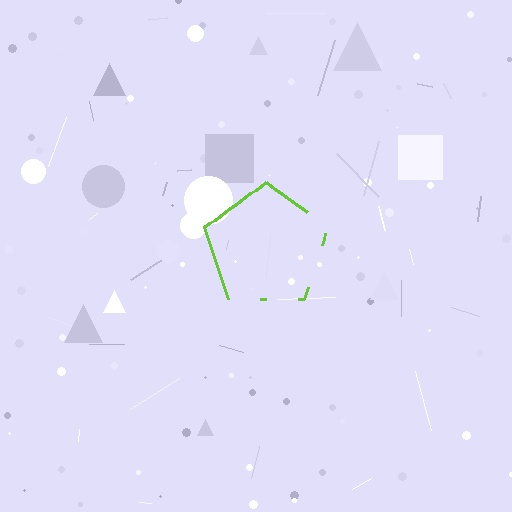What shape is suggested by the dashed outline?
The dashed outline suggests a pentagon.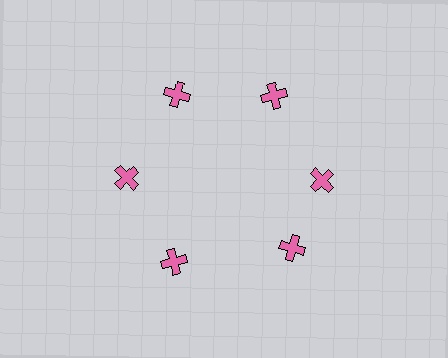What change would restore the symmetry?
The symmetry would be restored by rotating it back into even spacing with its neighbors so that all 6 crosses sit at equal angles and equal distance from the center.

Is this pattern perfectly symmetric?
No. The 6 pink crosses are arranged in a ring, but one element near the 5 o'clock position is rotated out of alignment along the ring, breaking the 6-fold rotational symmetry.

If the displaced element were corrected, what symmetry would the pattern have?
It would have 6-fold rotational symmetry — the pattern would map onto itself every 60 degrees.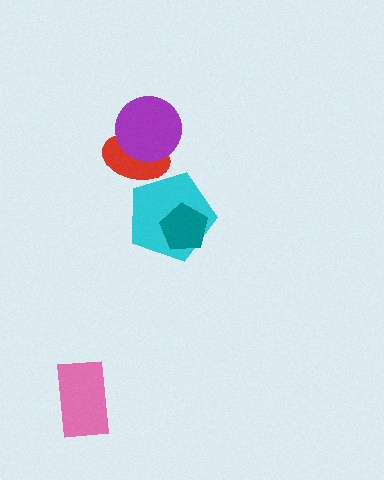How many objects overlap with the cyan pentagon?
2 objects overlap with the cyan pentagon.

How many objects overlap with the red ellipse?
2 objects overlap with the red ellipse.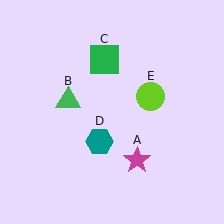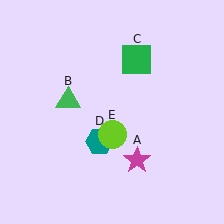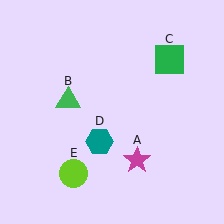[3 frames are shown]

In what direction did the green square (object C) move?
The green square (object C) moved right.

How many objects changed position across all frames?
2 objects changed position: green square (object C), lime circle (object E).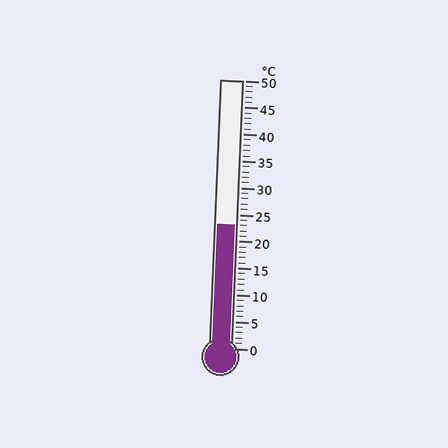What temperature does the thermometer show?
The thermometer shows approximately 23°C.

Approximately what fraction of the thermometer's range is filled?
The thermometer is filled to approximately 45% of its range.